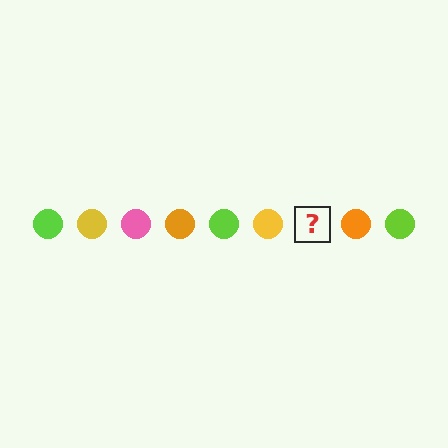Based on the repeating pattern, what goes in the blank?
The blank should be a pink circle.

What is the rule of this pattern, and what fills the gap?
The rule is that the pattern cycles through lime, yellow, pink, orange circles. The gap should be filled with a pink circle.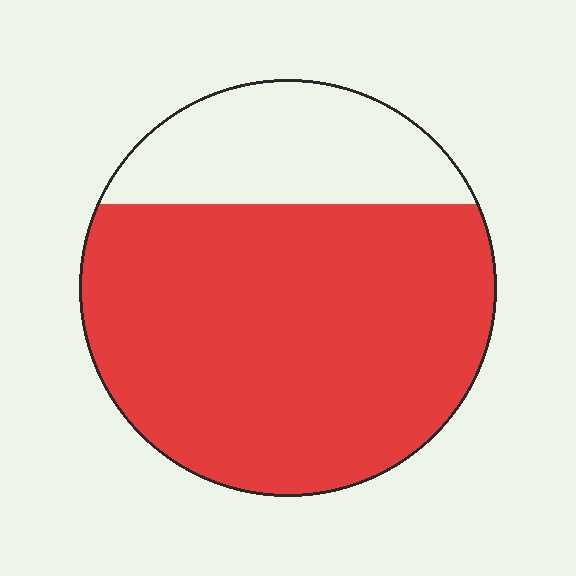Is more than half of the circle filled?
Yes.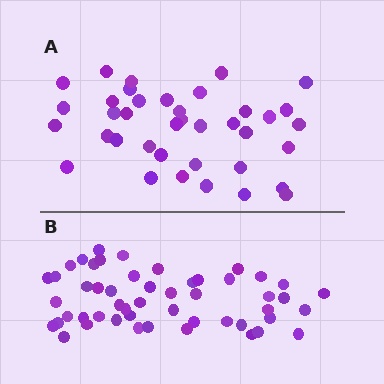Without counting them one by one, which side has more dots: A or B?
Region B (the bottom region) has more dots.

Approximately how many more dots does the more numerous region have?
Region B has approximately 15 more dots than region A.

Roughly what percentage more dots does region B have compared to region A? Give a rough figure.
About 35% more.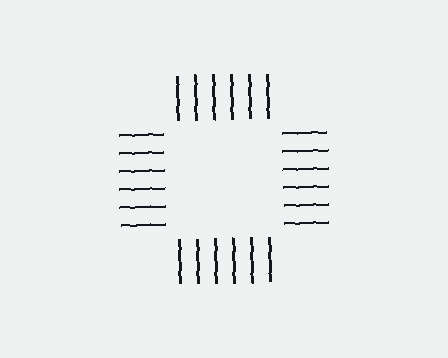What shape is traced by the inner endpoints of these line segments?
An illusory square — the line segments terminate on its edges but no continuous stroke is drawn.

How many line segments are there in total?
24 — 6 along each of the 4 edges.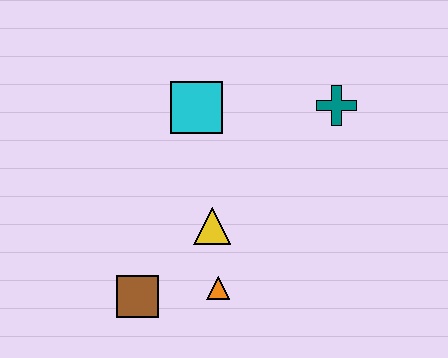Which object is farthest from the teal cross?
The brown square is farthest from the teal cross.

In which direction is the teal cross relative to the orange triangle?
The teal cross is above the orange triangle.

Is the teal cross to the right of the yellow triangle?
Yes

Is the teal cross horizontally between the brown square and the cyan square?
No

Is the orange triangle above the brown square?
Yes